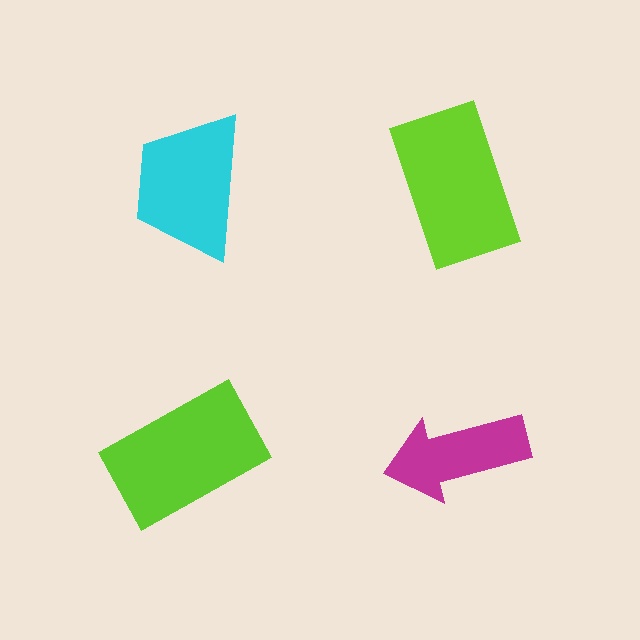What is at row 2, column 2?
A magenta arrow.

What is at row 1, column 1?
A cyan trapezoid.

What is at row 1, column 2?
A lime rectangle.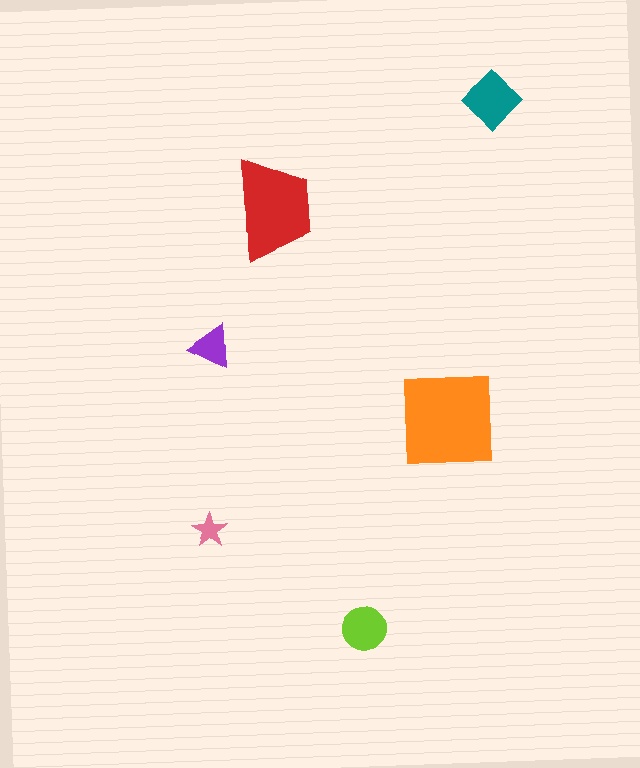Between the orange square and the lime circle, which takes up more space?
The orange square.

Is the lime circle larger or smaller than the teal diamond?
Smaller.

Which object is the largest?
The orange square.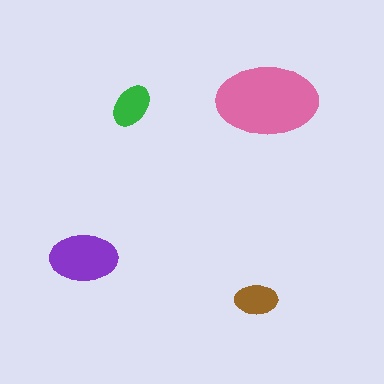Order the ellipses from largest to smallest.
the pink one, the purple one, the green one, the brown one.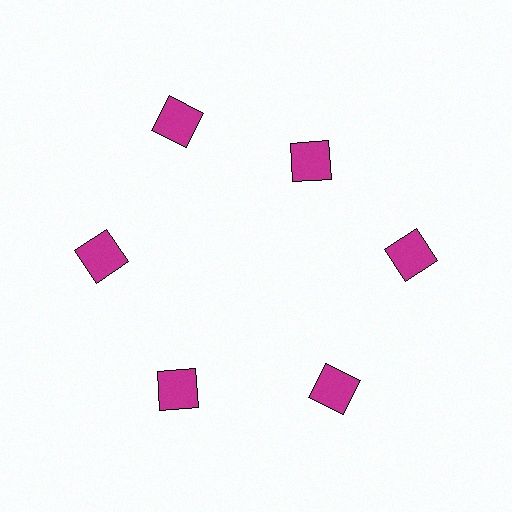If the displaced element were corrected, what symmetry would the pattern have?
It would have 6-fold rotational symmetry — the pattern would map onto itself every 60 degrees.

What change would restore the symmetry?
The symmetry would be restored by moving it outward, back onto the ring so that all 6 squares sit at equal angles and equal distance from the center.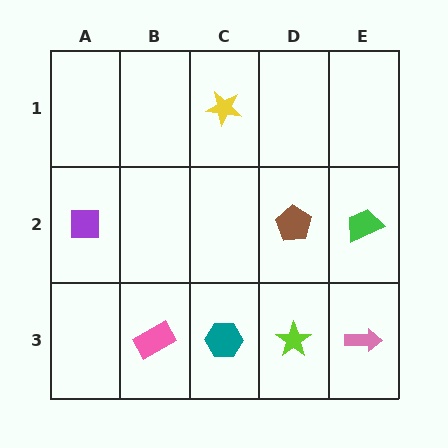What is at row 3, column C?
A teal hexagon.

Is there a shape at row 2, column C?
No, that cell is empty.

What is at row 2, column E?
A green trapezoid.